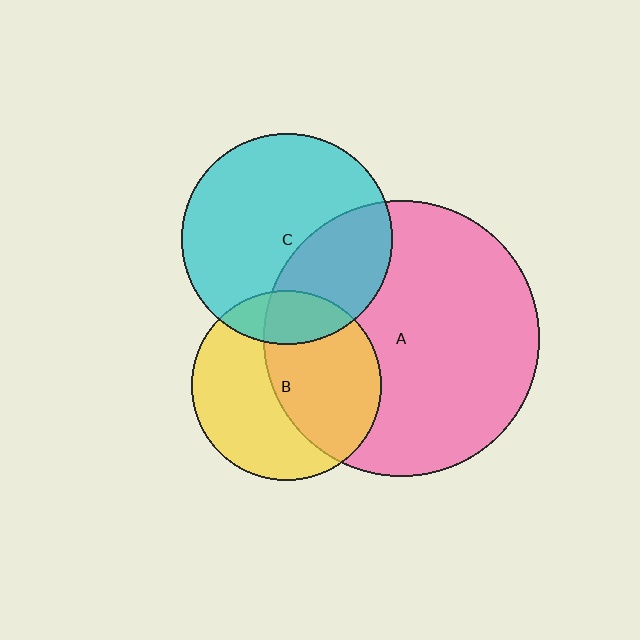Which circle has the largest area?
Circle A (pink).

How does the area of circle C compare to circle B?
Approximately 1.2 times.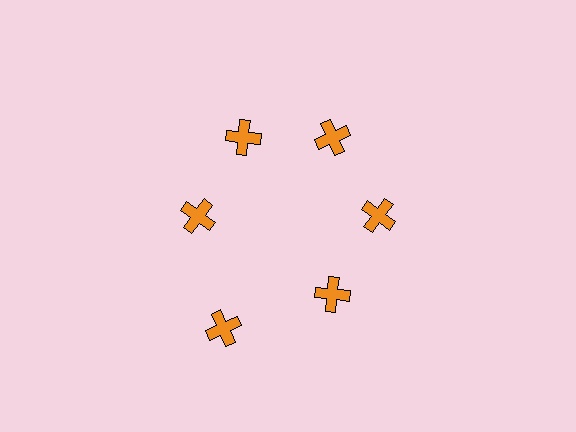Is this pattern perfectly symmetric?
No. The 6 orange crosses are arranged in a ring, but one element near the 7 o'clock position is pushed outward from the center, breaking the 6-fold rotational symmetry.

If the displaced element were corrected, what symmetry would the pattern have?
It would have 6-fold rotational symmetry — the pattern would map onto itself every 60 degrees.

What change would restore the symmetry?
The symmetry would be restored by moving it inward, back onto the ring so that all 6 crosses sit at equal angles and equal distance from the center.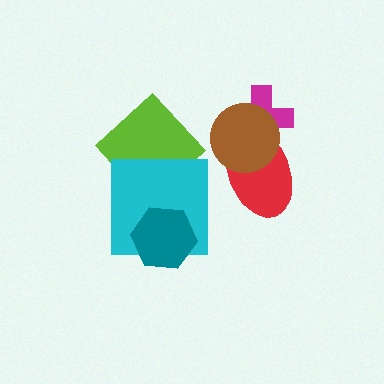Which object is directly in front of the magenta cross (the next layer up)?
The red ellipse is directly in front of the magenta cross.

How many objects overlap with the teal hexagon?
1 object overlaps with the teal hexagon.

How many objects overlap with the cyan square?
2 objects overlap with the cyan square.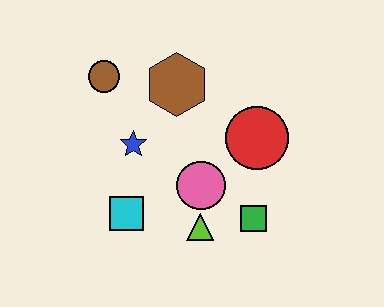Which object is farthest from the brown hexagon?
The green square is farthest from the brown hexagon.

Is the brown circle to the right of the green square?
No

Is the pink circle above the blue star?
No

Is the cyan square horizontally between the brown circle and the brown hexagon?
Yes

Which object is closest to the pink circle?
The lime triangle is closest to the pink circle.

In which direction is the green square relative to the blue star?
The green square is to the right of the blue star.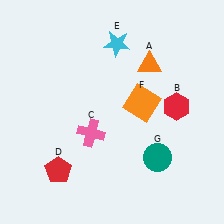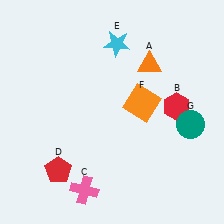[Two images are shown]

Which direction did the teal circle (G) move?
The teal circle (G) moved up.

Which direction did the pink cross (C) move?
The pink cross (C) moved down.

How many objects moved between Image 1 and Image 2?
2 objects moved between the two images.